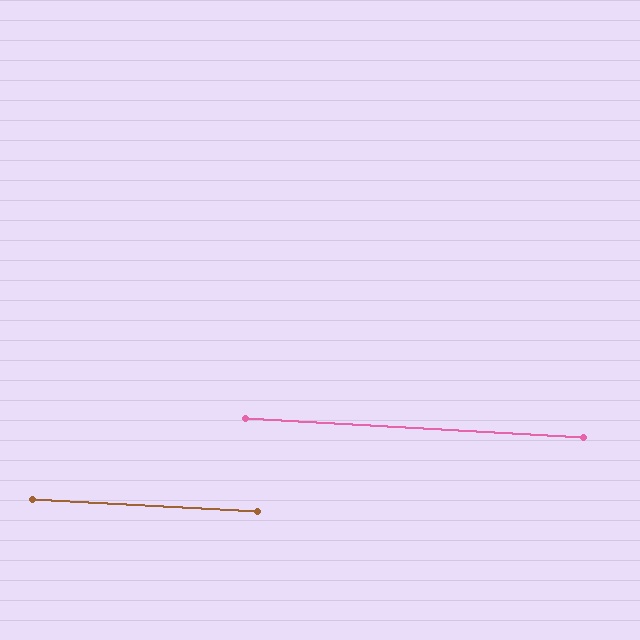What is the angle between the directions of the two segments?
Approximately 0 degrees.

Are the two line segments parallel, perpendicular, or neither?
Parallel — their directions differ by only 0.1°.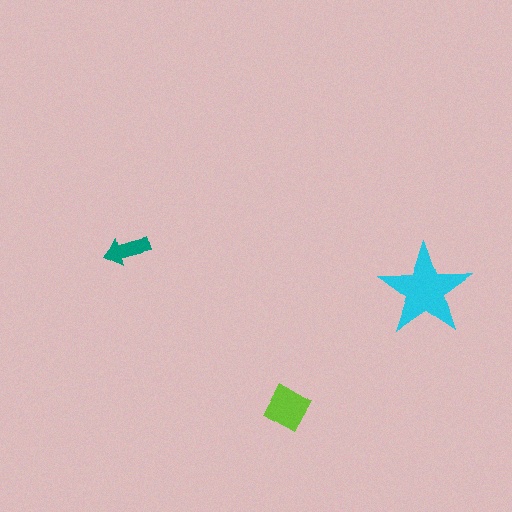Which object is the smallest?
The teal arrow.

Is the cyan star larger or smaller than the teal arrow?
Larger.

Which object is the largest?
The cyan star.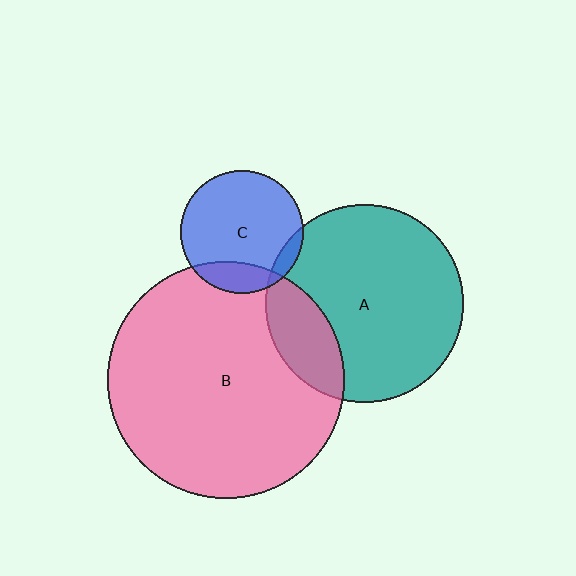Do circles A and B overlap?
Yes.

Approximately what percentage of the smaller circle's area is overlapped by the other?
Approximately 20%.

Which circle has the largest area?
Circle B (pink).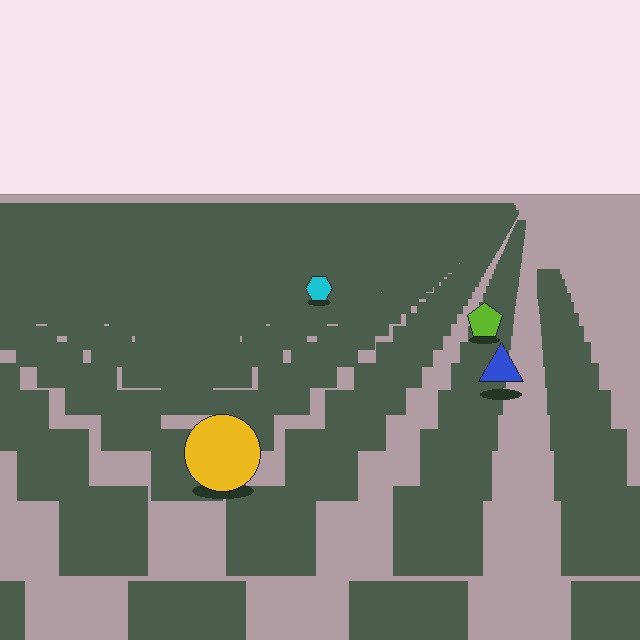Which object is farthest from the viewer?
The cyan hexagon is farthest from the viewer. It appears smaller and the ground texture around it is denser.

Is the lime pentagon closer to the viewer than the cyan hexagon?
Yes. The lime pentagon is closer — you can tell from the texture gradient: the ground texture is coarser near it.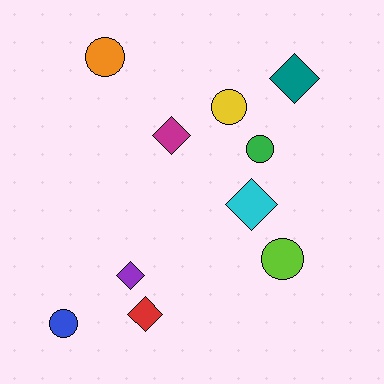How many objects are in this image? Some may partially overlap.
There are 10 objects.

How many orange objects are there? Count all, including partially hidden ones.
There is 1 orange object.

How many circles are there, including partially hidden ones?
There are 5 circles.